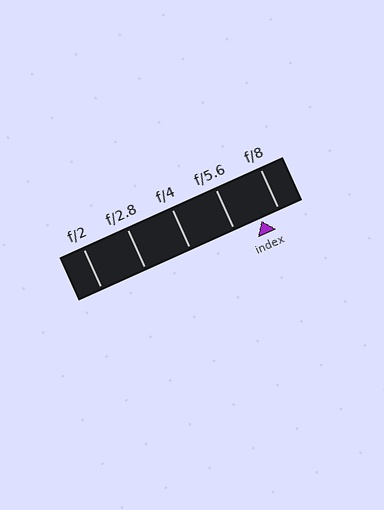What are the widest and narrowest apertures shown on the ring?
The widest aperture shown is f/2 and the narrowest is f/8.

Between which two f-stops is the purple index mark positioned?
The index mark is between f/5.6 and f/8.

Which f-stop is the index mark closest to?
The index mark is closest to f/8.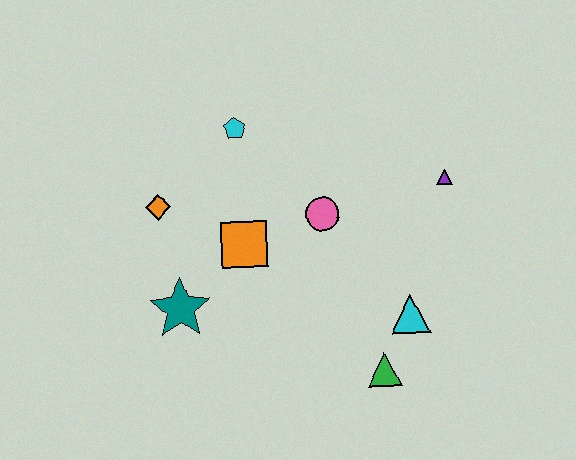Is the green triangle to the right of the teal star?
Yes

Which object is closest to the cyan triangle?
The green triangle is closest to the cyan triangle.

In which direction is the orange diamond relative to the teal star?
The orange diamond is above the teal star.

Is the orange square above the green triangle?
Yes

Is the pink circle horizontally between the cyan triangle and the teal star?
Yes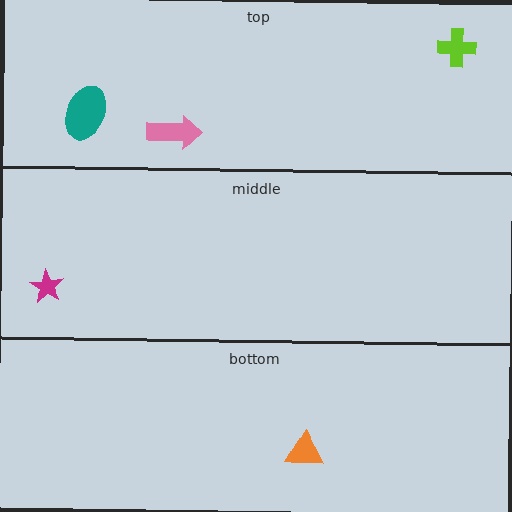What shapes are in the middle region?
The magenta star.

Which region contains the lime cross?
The top region.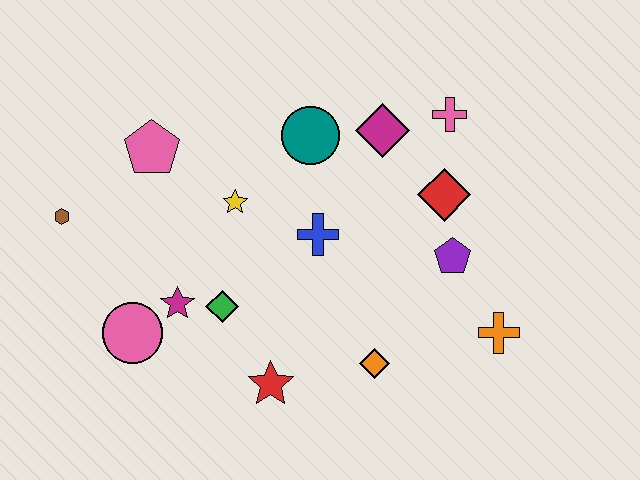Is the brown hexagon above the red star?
Yes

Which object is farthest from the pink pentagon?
The orange cross is farthest from the pink pentagon.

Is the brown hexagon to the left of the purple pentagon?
Yes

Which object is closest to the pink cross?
The magenta diamond is closest to the pink cross.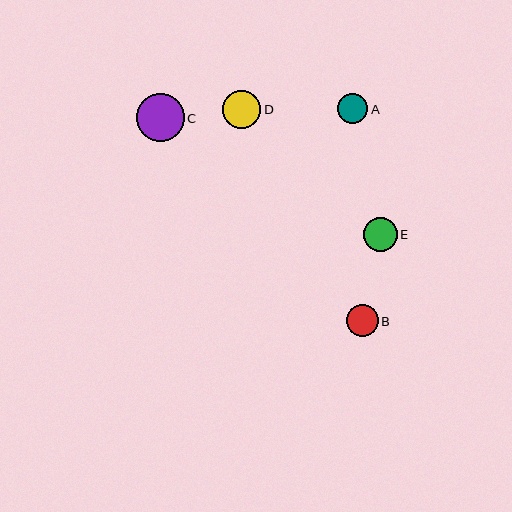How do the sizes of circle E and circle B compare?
Circle E and circle B are approximately the same size.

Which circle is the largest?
Circle C is the largest with a size of approximately 48 pixels.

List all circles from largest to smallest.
From largest to smallest: C, D, E, B, A.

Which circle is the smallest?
Circle A is the smallest with a size of approximately 30 pixels.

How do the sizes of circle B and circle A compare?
Circle B and circle A are approximately the same size.